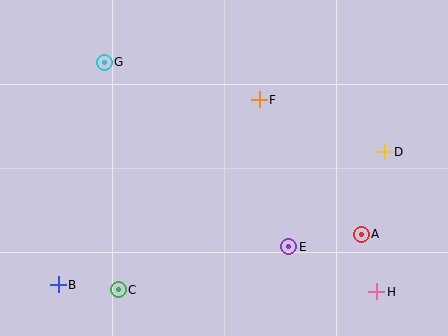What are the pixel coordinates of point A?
Point A is at (361, 234).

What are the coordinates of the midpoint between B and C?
The midpoint between B and C is at (88, 287).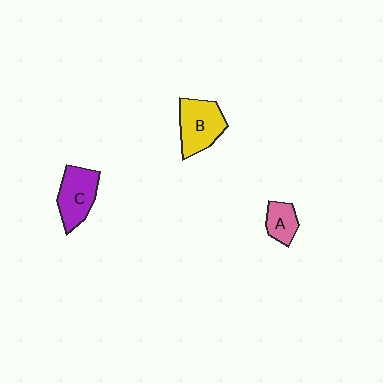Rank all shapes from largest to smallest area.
From largest to smallest: B (yellow), C (purple), A (pink).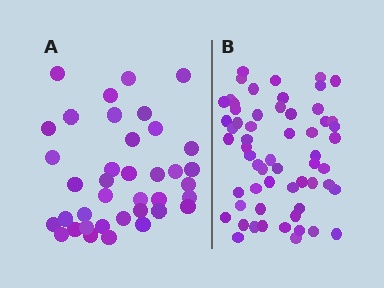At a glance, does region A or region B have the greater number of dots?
Region B (the right region) has more dots.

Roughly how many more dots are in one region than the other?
Region B has approximately 20 more dots than region A.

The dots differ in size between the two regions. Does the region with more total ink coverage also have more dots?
No. Region A has more total ink coverage because its dots are larger, but region B actually contains more individual dots. Total area can be misleading — the number of items is what matters here.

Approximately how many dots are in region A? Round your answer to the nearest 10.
About 40 dots. (The exact count is 38, which rounds to 40.)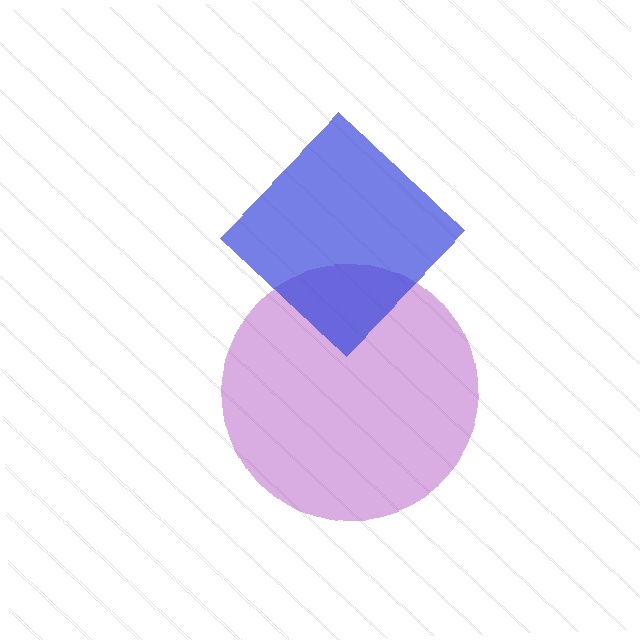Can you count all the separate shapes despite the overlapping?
Yes, there are 2 separate shapes.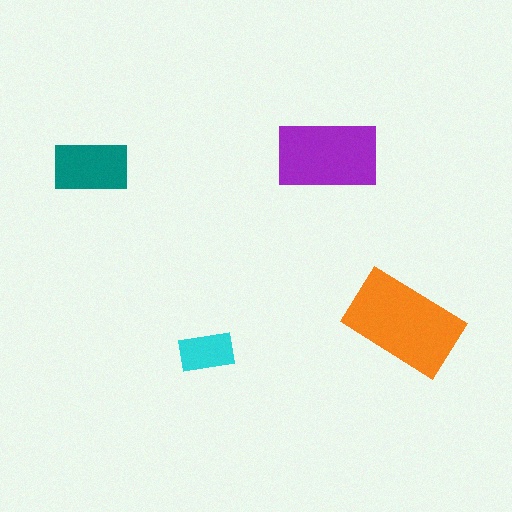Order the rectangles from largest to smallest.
the orange one, the purple one, the teal one, the cyan one.